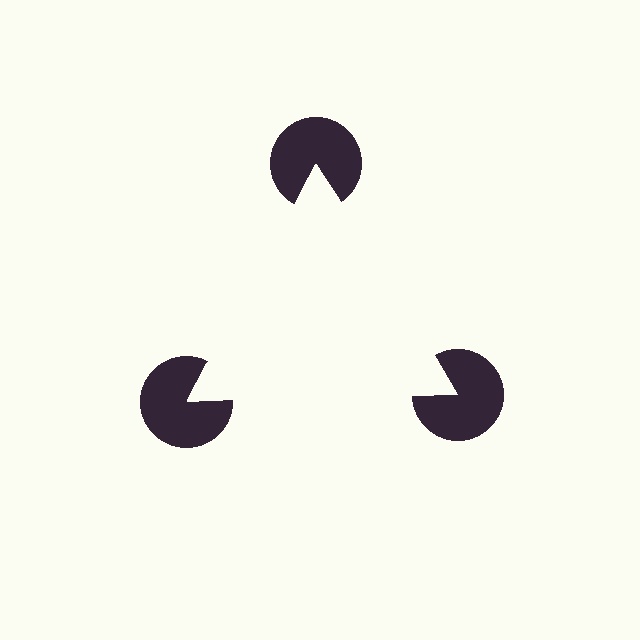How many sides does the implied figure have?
3 sides.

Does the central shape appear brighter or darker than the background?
It typically appears slightly brighter than the background, even though no actual brightness change is drawn.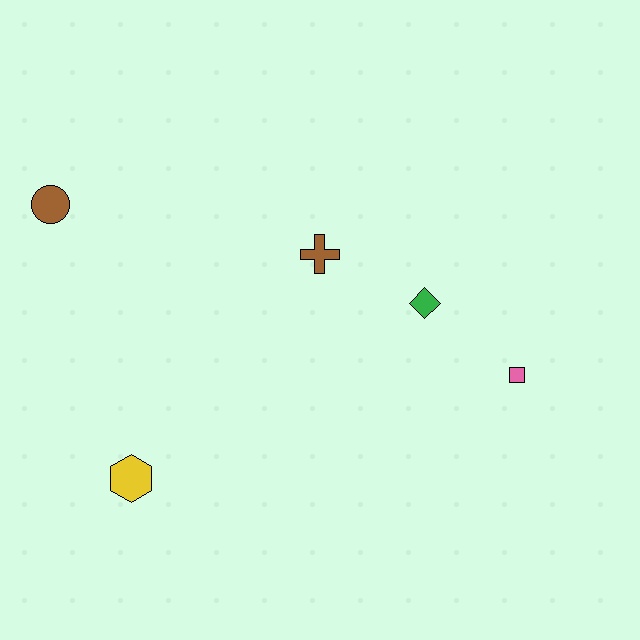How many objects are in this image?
There are 5 objects.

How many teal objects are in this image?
There are no teal objects.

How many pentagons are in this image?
There are no pentagons.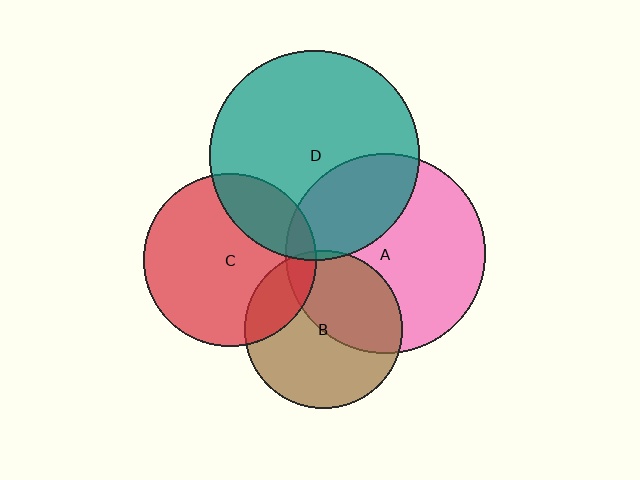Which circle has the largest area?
Circle D (teal).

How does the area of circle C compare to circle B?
Approximately 1.2 times.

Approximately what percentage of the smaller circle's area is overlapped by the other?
Approximately 25%.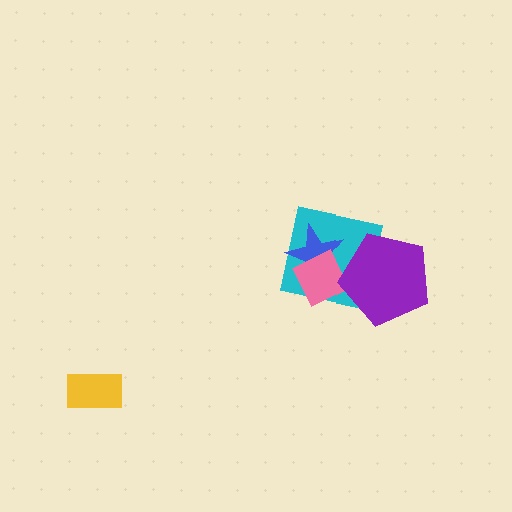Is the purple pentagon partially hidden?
No, no other shape covers it.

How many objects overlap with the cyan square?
3 objects overlap with the cyan square.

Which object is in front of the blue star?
The pink diamond is in front of the blue star.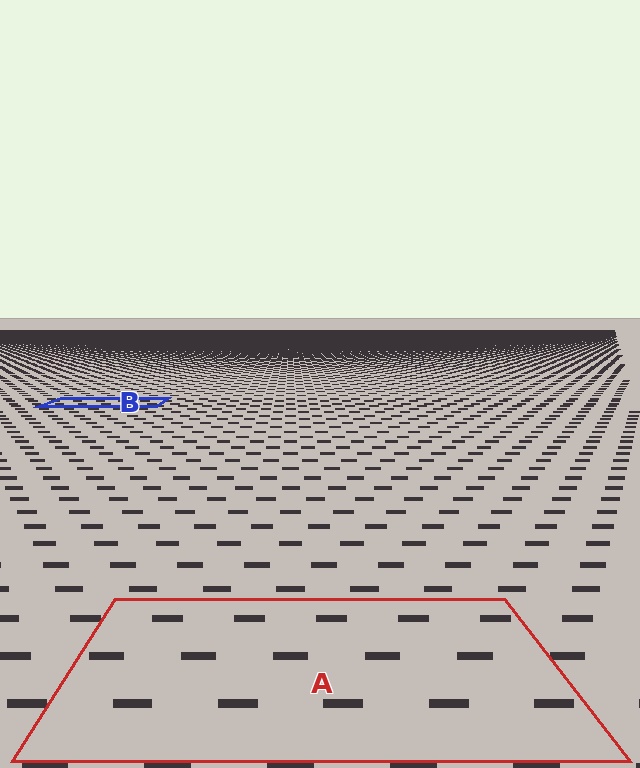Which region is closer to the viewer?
Region A is closer. The texture elements there are larger and more spread out.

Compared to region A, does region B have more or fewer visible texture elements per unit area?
Region B has more texture elements per unit area — they are packed more densely because it is farther away.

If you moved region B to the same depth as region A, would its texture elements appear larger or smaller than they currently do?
They would appear larger. At a closer depth, the same texture elements are projected at a bigger on-screen size.